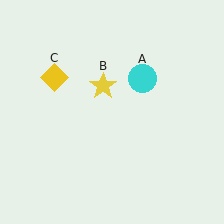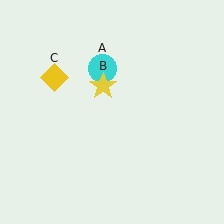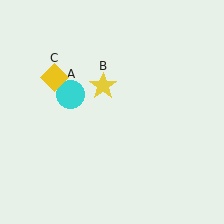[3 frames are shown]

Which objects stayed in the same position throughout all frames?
Yellow star (object B) and yellow diamond (object C) remained stationary.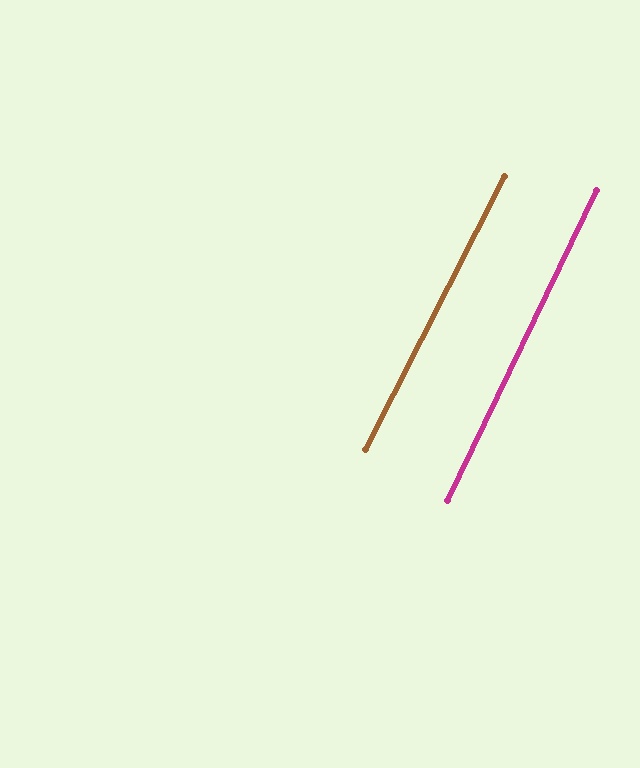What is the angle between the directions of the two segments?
Approximately 1 degree.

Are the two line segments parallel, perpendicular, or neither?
Parallel — their directions differ by only 1.2°.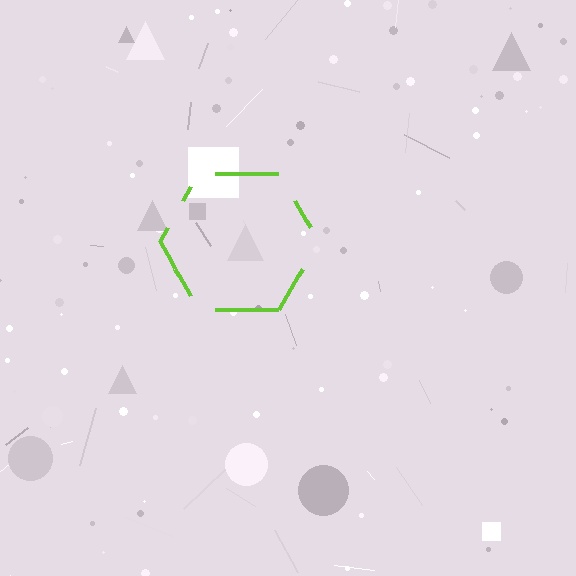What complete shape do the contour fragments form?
The contour fragments form a hexagon.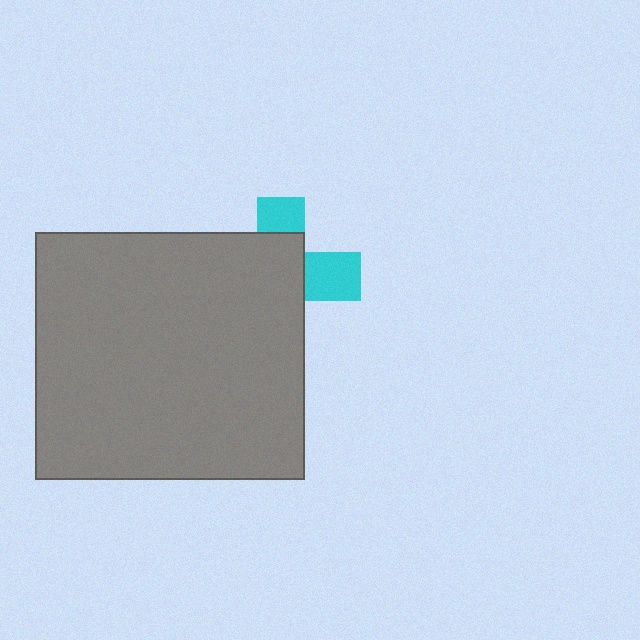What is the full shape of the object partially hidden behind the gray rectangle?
The partially hidden object is a cyan cross.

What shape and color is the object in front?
The object in front is a gray rectangle.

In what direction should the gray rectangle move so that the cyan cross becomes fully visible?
The gray rectangle should move left. That is the shortest direction to clear the overlap and leave the cyan cross fully visible.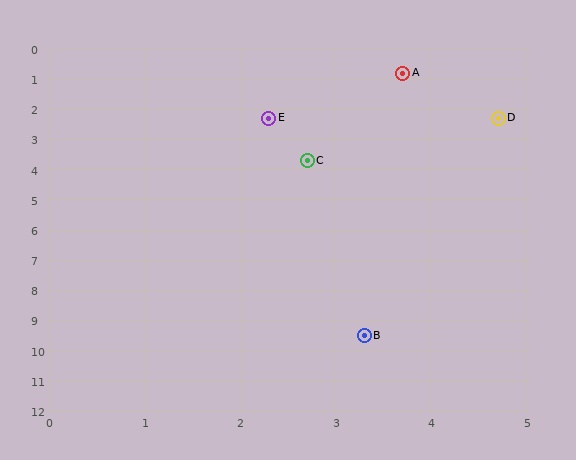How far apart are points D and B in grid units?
Points D and B are about 7.3 grid units apart.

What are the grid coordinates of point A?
Point A is at approximately (3.7, 0.8).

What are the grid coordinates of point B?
Point B is at approximately (3.3, 9.5).